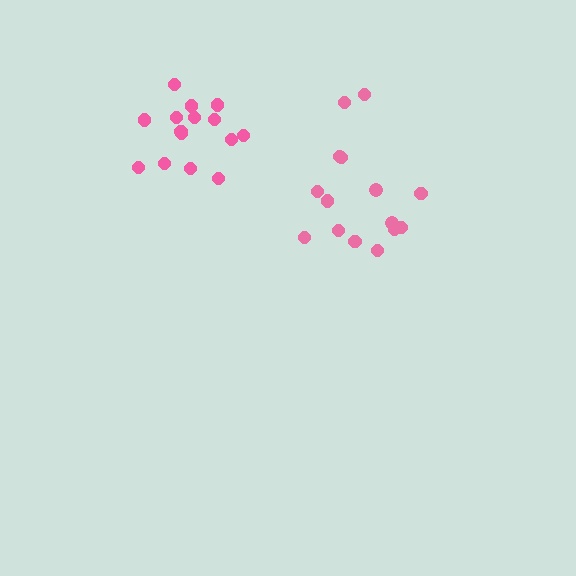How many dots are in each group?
Group 1: 16 dots, Group 2: 15 dots (31 total).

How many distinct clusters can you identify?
There are 2 distinct clusters.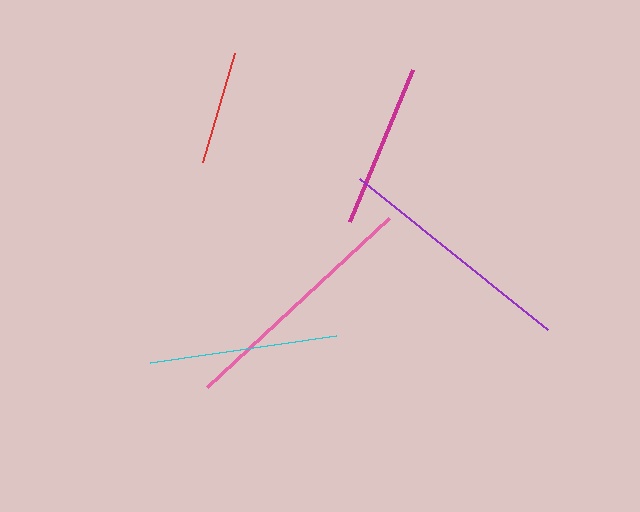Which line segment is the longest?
The pink line is the longest at approximately 248 pixels.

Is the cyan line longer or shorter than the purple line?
The purple line is longer than the cyan line.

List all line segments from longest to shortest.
From longest to shortest: pink, purple, cyan, magenta, red.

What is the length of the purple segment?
The purple segment is approximately 241 pixels long.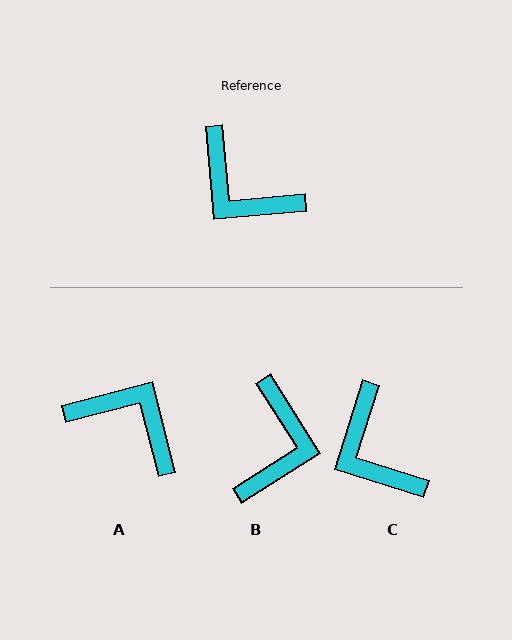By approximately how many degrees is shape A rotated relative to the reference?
Approximately 171 degrees clockwise.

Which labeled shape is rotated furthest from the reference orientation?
A, about 171 degrees away.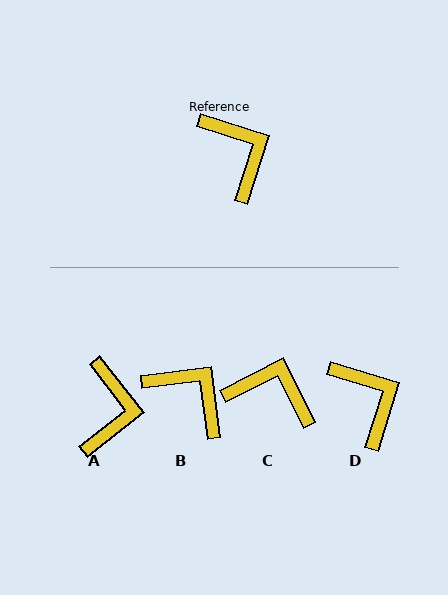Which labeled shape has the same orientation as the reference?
D.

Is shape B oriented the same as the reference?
No, it is off by about 25 degrees.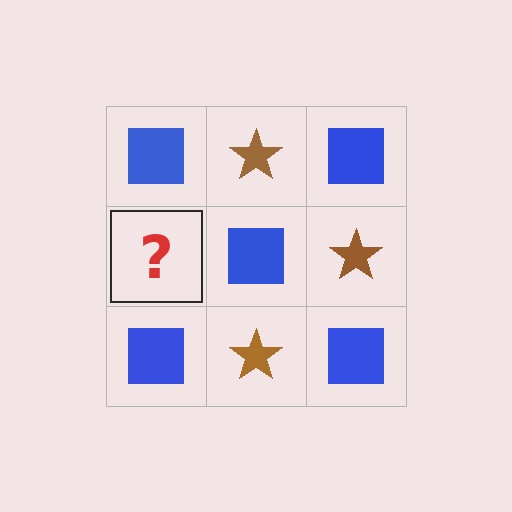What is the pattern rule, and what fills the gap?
The rule is that it alternates blue square and brown star in a checkerboard pattern. The gap should be filled with a brown star.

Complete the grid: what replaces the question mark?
The question mark should be replaced with a brown star.